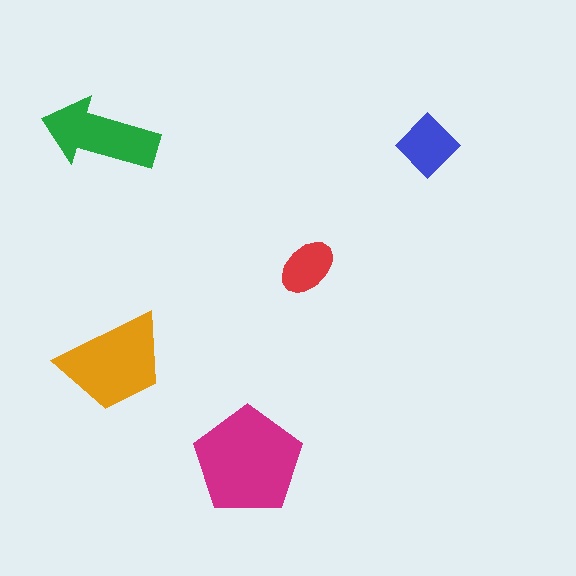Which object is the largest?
The magenta pentagon.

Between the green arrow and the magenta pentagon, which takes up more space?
The magenta pentagon.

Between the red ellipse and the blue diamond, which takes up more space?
The blue diamond.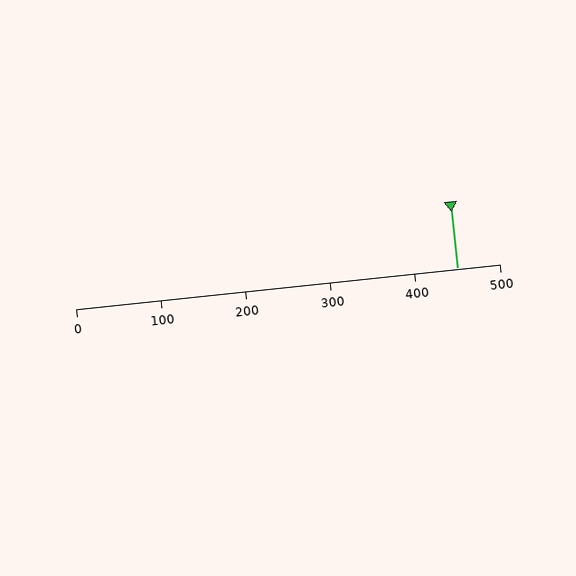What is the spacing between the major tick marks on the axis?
The major ticks are spaced 100 apart.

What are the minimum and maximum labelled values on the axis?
The axis runs from 0 to 500.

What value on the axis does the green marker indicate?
The marker indicates approximately 450.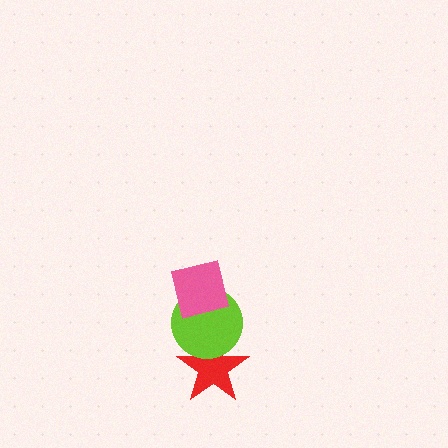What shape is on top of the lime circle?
The pink square is on top of the lime circle.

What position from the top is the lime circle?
The lime circle is 2nd from the top.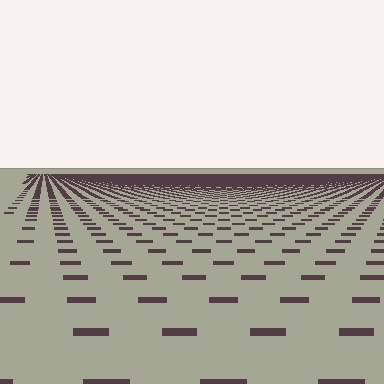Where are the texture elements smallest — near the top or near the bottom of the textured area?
Near the top.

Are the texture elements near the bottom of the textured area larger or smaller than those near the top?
Larger. Near the bottom, elements are closer to the viewer and appear at a bigger on-screen size.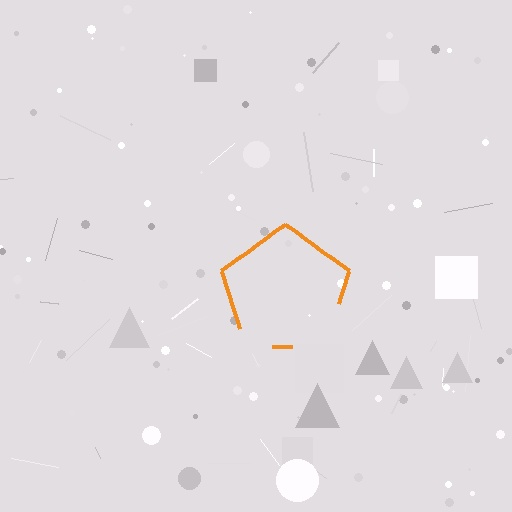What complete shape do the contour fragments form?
The contour fragments form a pentagon.